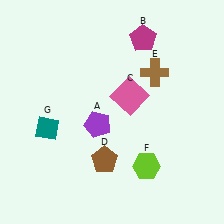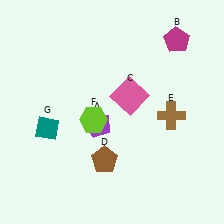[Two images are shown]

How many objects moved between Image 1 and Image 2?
3 objects moved between the two images.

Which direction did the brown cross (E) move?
The brown cross (E) moved down.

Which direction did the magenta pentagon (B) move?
The magenta pentagon (B) moved right.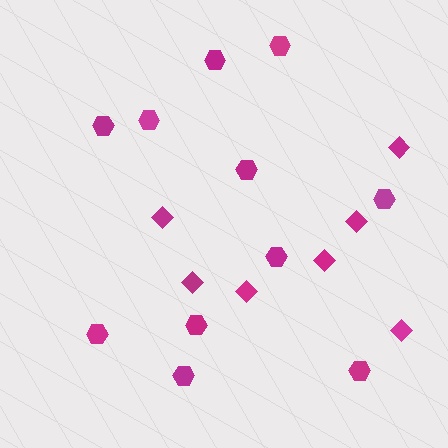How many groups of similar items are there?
There are 2 groups: one group of diamonds (7) and one group of hexagons (11).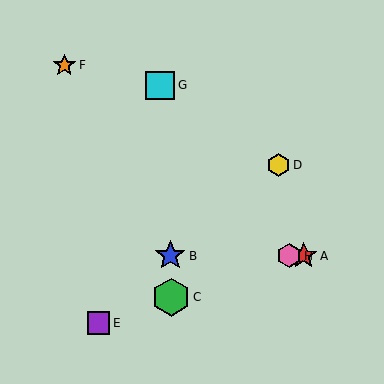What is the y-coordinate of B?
Object B is at y≈256.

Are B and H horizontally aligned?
Yes, both are at y≈256.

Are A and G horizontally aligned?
No, A is at y≈256 and G is at y≈85.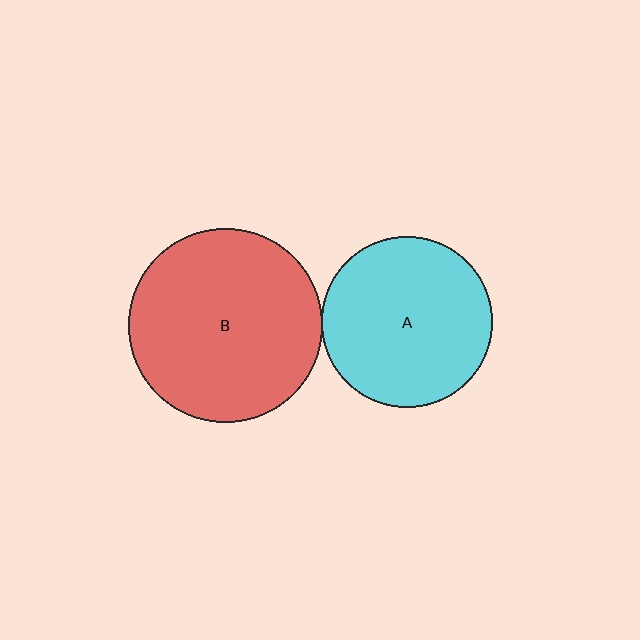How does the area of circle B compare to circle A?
Approximately 1.3 times.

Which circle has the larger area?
Circle B (red).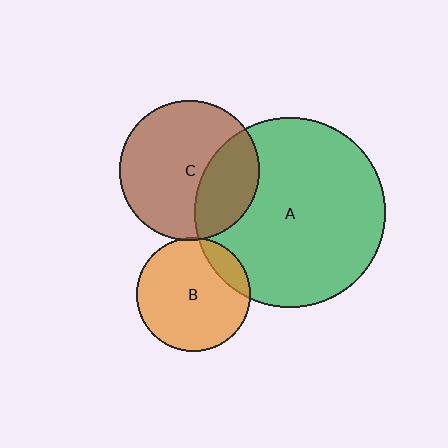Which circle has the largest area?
Circle A (green).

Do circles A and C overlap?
Yes.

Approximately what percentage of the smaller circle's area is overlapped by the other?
Approximately 30%.